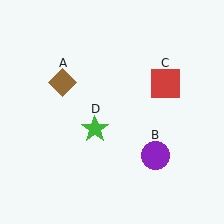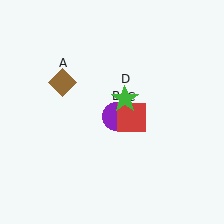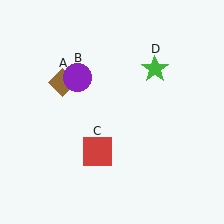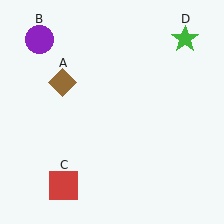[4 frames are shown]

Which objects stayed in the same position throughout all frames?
Brown diamond (object A) remained stationary.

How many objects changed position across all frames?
3 objects changed position: purple circle (object B), red square (object C), green star (object D).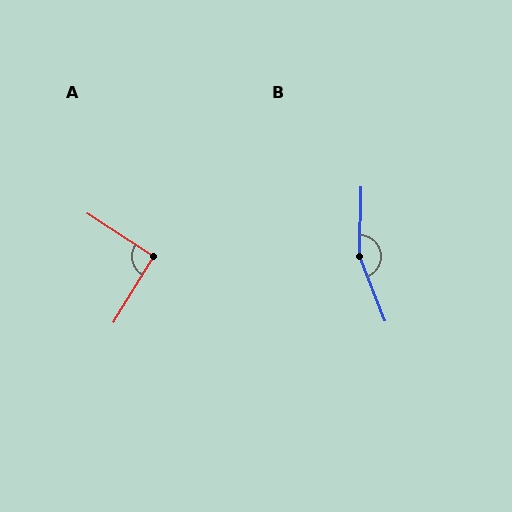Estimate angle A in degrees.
Approximately 92 degrees.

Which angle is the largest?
B, at approximately 157 degrees.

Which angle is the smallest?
A, at approximately 92 degrees.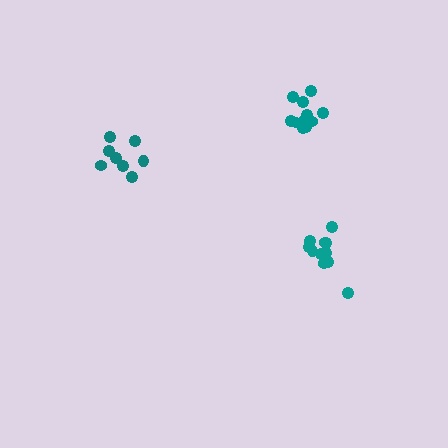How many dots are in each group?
Group 1: 8 dots, Group 2: 11 dots, Group 3: 11 dots (30 total).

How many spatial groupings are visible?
There are 3 spatial groupings.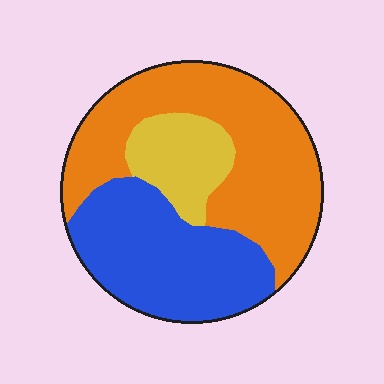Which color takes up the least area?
Yellow, at roughly 15%.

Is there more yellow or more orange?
Orange.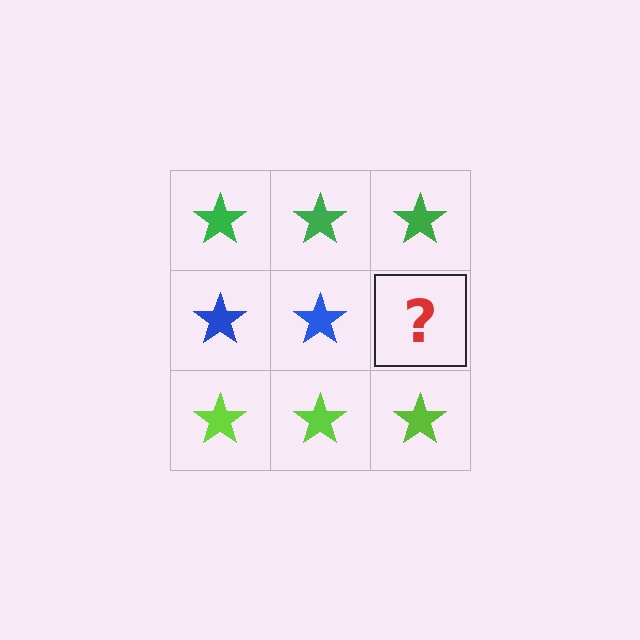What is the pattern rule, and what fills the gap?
The rule is that each row has a consistent color. The gap should be filled with a blue star.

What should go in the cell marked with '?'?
The missing cell should contain a blue star.